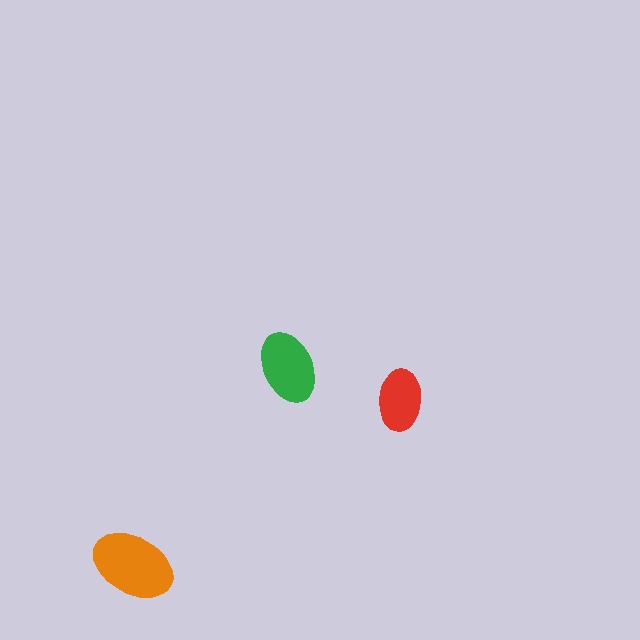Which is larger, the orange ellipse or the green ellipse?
The orange one.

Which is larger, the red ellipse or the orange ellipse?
The orange one.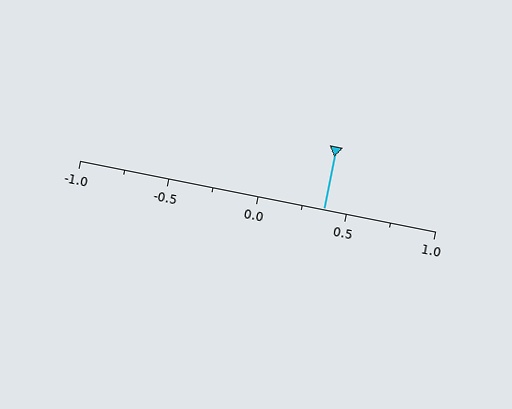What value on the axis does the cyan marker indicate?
The marker indicates approximately 0.38.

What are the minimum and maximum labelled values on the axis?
The axis runs from -1.0 to 1.0.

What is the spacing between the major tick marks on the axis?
The major ticks are spaced 0.5 apart.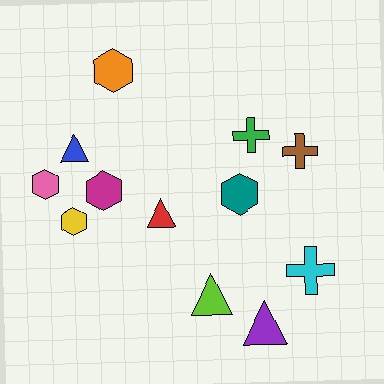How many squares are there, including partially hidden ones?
There are no squares.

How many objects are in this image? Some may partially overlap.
There are 12 objects.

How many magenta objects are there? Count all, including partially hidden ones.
There is 1 magenta object.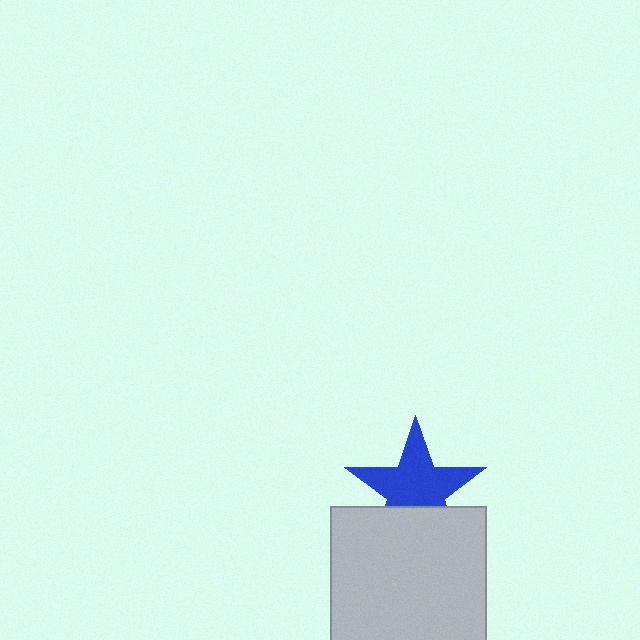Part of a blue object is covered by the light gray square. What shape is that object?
It is a star.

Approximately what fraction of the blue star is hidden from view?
Roughly 32% of the blue star is hidden behind the light gray square.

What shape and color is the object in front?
The object in front is a light gray square.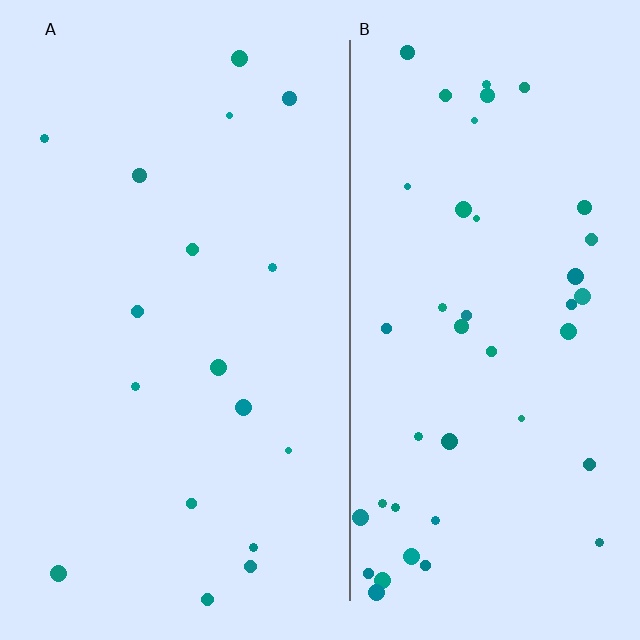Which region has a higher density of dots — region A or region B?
B (the right).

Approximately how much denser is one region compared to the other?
Approximately 2.5× — region B over region A.